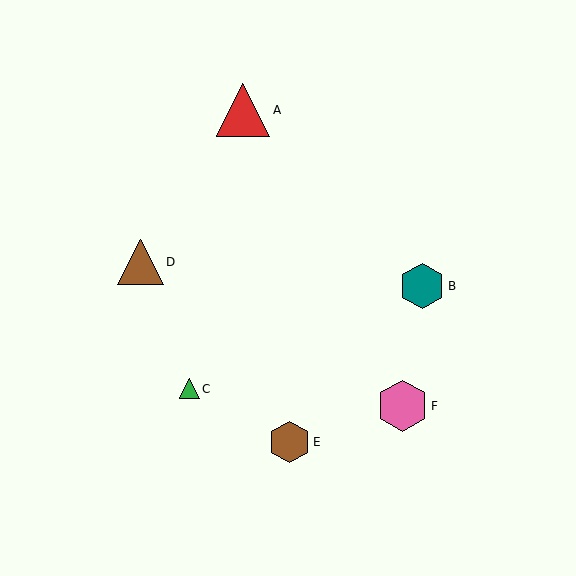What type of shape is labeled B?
Shape B is a teal hexagon.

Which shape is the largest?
The red triangle (labeled A) is the largest.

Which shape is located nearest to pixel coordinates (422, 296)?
The teal hexagon (labeled B) at (422, 286) is nearest to that location.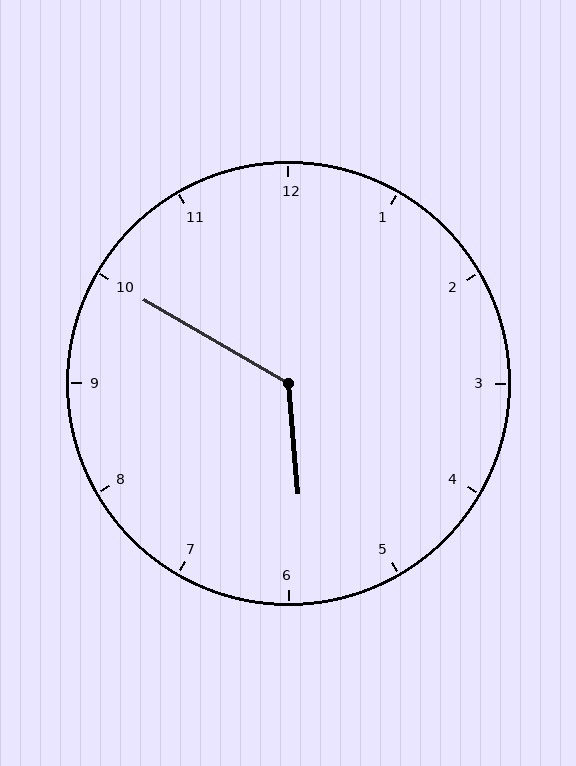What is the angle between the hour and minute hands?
Approximately 125 degrees.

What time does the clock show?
5:50.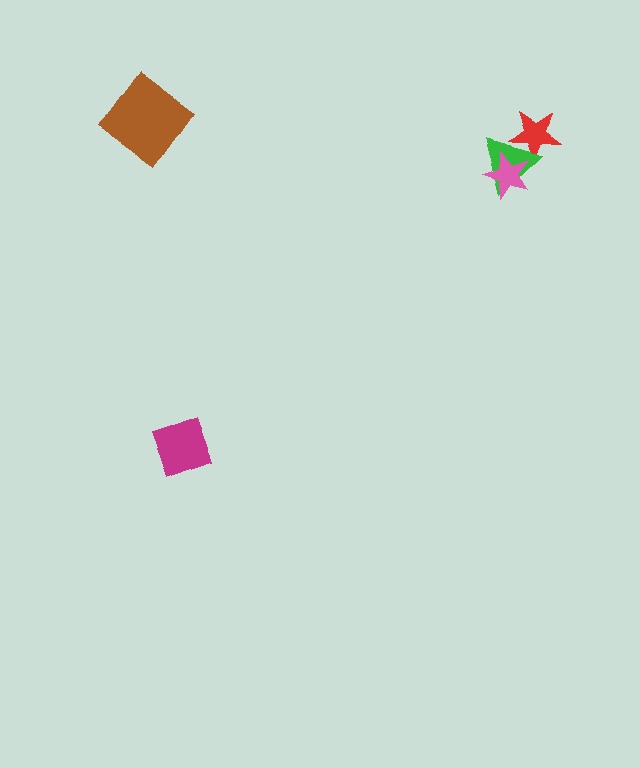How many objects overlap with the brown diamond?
0 objects overlap with the brown diamond.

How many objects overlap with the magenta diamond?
0 objects overlap with the magenta diamond.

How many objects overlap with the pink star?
1 object overlaps with the pink star.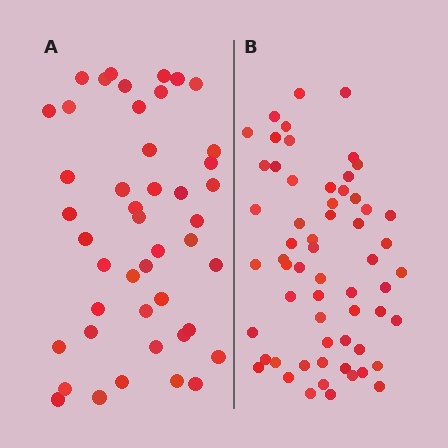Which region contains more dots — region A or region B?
Region B (the right region) has more dots.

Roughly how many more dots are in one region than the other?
Region B has approximately 15 more dots than region A.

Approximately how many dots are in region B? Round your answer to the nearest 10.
About 60 dots.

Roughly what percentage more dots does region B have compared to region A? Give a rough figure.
About 35% more.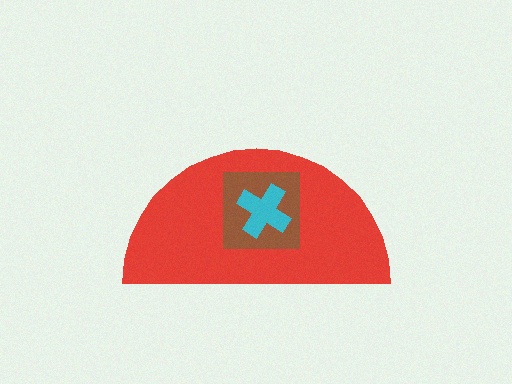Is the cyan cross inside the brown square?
Yes.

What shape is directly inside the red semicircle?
The brown square.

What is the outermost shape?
The red semicircle.